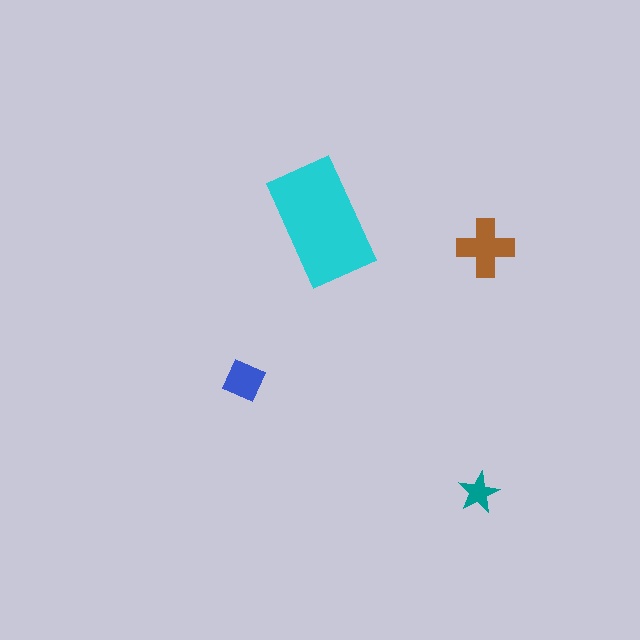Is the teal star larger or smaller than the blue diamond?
Smaller.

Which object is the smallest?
The teal star.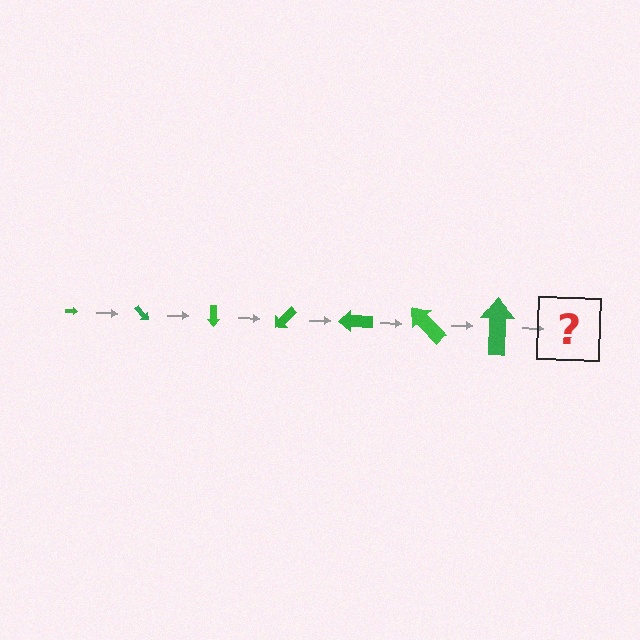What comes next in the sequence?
The next element should be an arrow, larger than the previous one and rotated 315 degrees from the start.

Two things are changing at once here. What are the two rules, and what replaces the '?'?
The two rules are that the arrow grows larger each step and it rotates 45 degrees each step. The '?' should be an arrow, larger than the previous one and rotated 315 degrees from the start.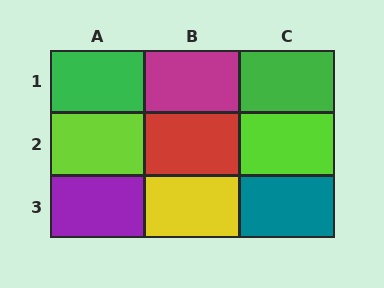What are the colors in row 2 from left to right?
Lime, red, lime.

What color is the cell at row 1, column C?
Green.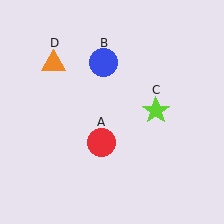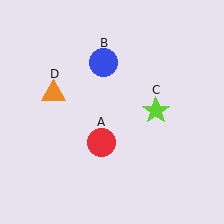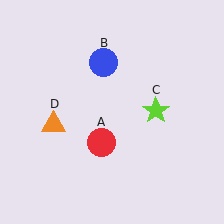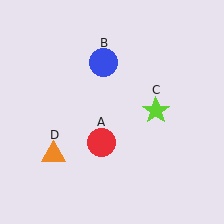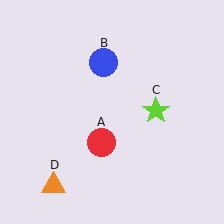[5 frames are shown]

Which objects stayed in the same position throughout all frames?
Red circle (object A) and blue circle (object B) and lime star (object C) remained stationary.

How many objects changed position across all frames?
1 object changed position: orange triangle (object D).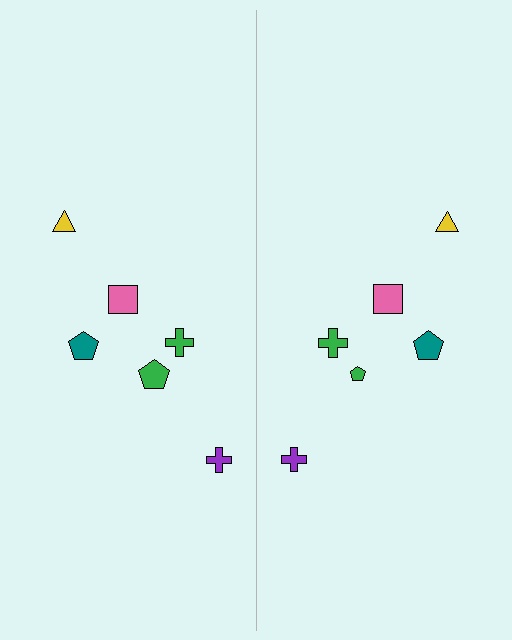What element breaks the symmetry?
The green pentagon on the right side has a different size than its mirror counterpart.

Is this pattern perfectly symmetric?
No, the pattern is not perfectly symmetric. The green pentagon on the right side has a different size than its mirror counterpart.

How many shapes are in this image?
There are 12 shapes in this image.